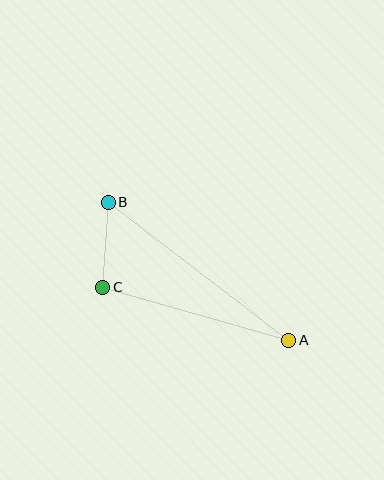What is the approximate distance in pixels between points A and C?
The distance between A and C is approximately 194 pixels.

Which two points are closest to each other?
Points B and C are closest to each other.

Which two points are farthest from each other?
Points A and B are farthest from each other.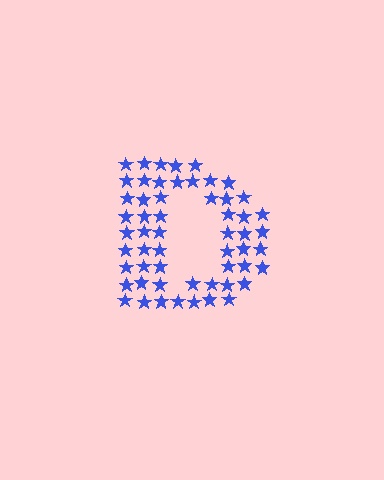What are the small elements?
The small elements are stars.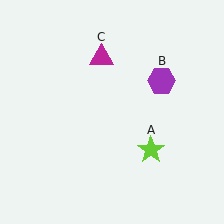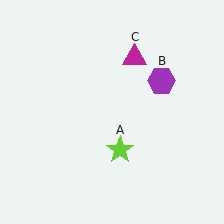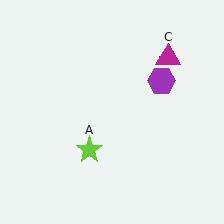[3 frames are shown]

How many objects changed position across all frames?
2 objects changed position: lime star (object A), magenta triangle (object C).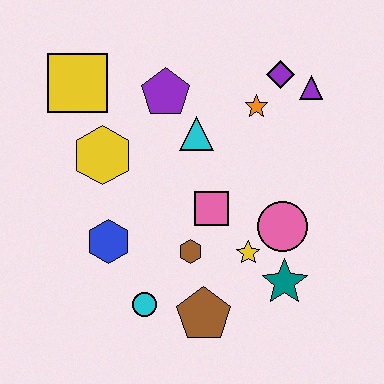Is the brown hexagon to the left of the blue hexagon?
No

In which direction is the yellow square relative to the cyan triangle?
The yellow square is to the left of the cyan triangle.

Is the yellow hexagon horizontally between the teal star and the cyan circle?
No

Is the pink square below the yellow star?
No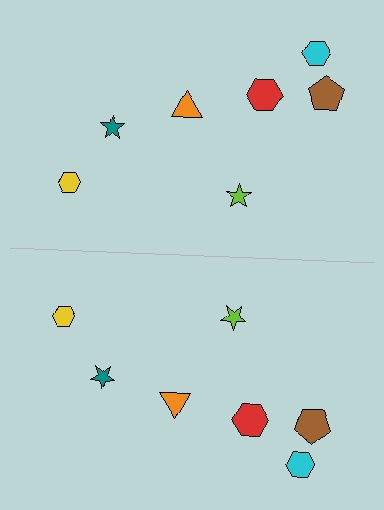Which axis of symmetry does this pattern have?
The pattern has a horizontal axis of symmetry running through the center of the image.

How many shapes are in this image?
There are 14 shapes in this image.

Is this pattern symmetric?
Yes, this pattern has bilateral (reflection) symmetry.